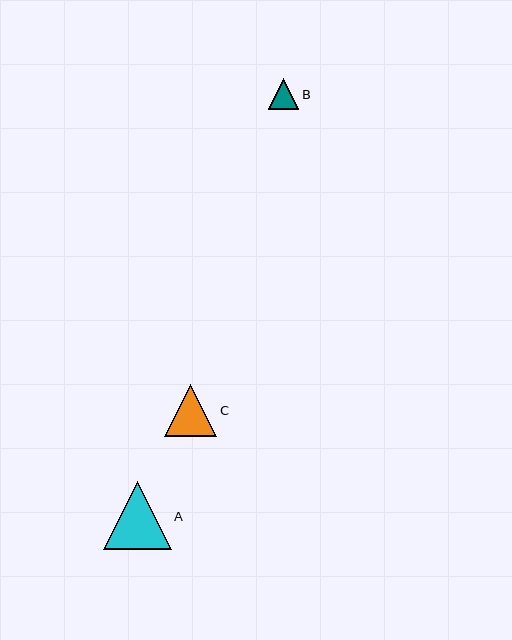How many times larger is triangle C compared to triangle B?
Triangle C is approximately 1.7 times the size of triangle B.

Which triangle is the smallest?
Triangle B is the smallest with a size of approximately 31 pixels.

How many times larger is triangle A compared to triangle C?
Triangle A is approximately 1.3 times the size of triangle C.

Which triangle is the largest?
Triangle A is the largest with a size of approximately 68 pixels.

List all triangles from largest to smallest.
From largest to smallest: A, C, B.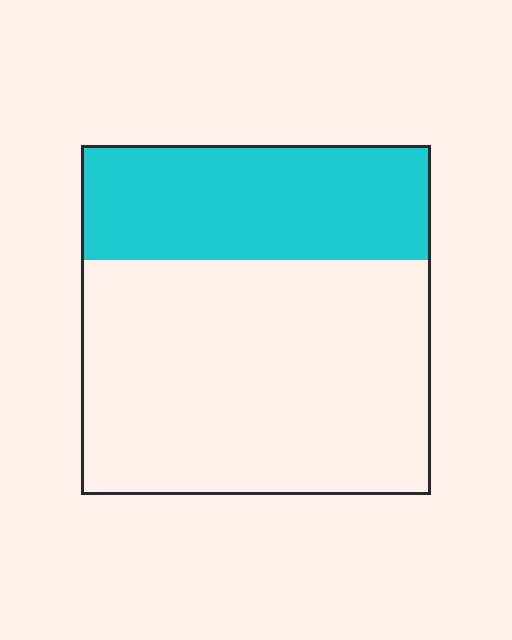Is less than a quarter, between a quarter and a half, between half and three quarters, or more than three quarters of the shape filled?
Between a quarter and a half.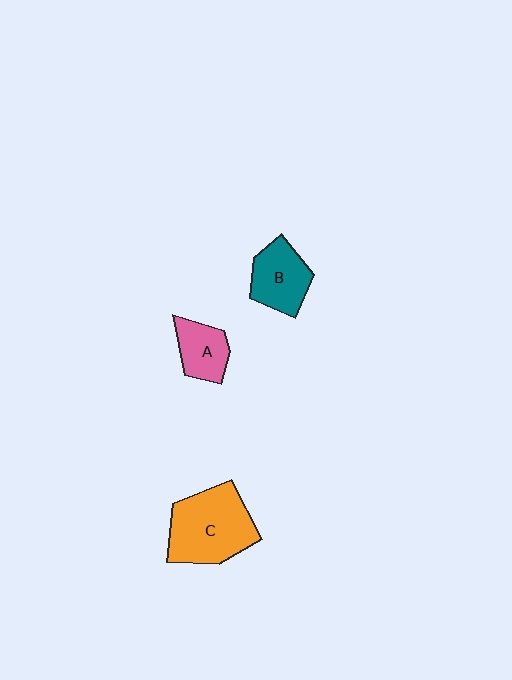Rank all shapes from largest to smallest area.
From largest to smallest: C (orange), B (teal), A (pink).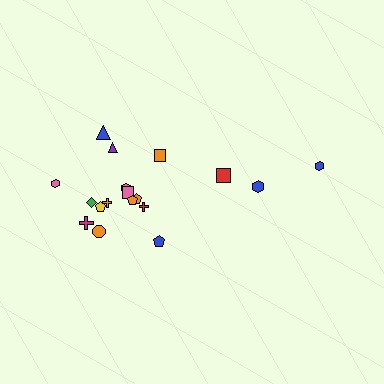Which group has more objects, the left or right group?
The left group.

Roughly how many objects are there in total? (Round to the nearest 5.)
Roughly 20 objects in total.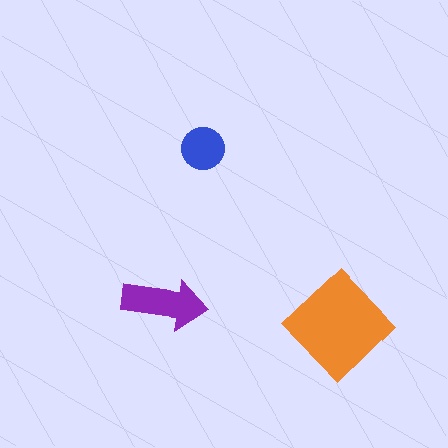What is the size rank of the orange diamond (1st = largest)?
1st.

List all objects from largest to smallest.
The orange diamond, the purple arrow, the blue circle.